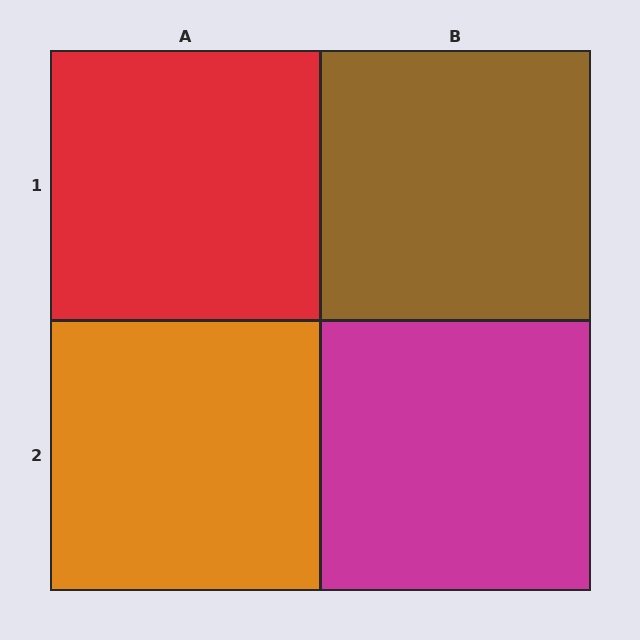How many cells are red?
1 cell is red.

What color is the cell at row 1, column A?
Red.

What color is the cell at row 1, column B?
Brown.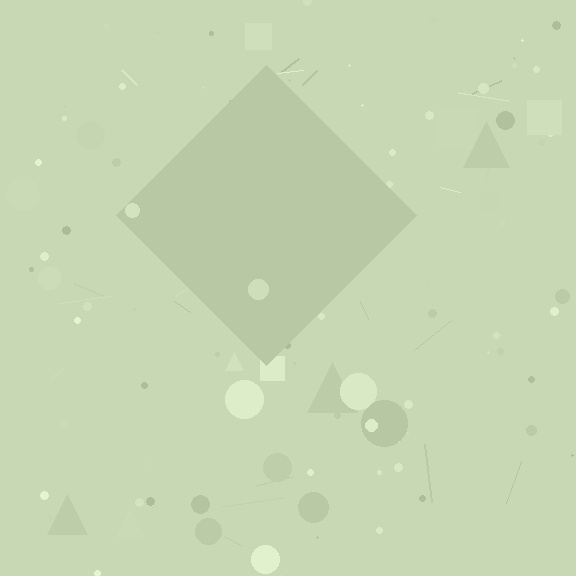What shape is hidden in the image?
A diamond is hidden in the image.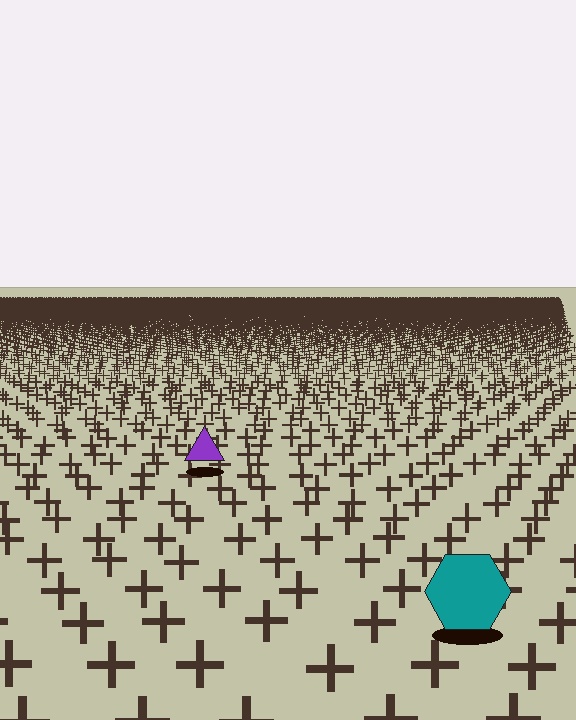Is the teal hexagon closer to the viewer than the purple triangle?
Yes. The teal hexagon is closer — you can tell from the texture gradient: the ground texture is coarser near it.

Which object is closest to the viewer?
The teal hexagon is closest. The texture marks near it are larger and more spread out.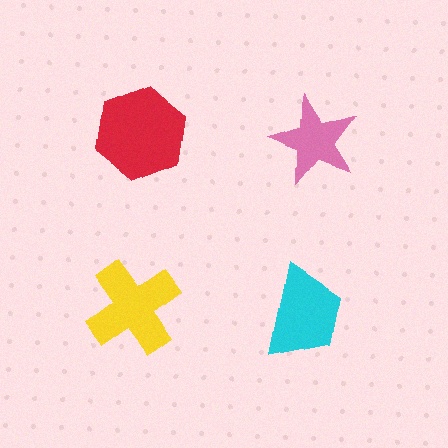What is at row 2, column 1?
A yellow cross.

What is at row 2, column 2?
A cyan trapezoid.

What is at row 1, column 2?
A pink star.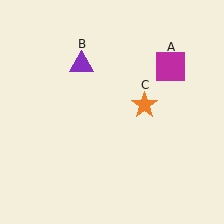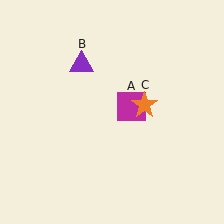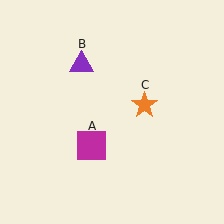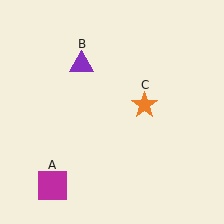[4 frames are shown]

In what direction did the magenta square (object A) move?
The magenta square (object A) moved down and to the left.